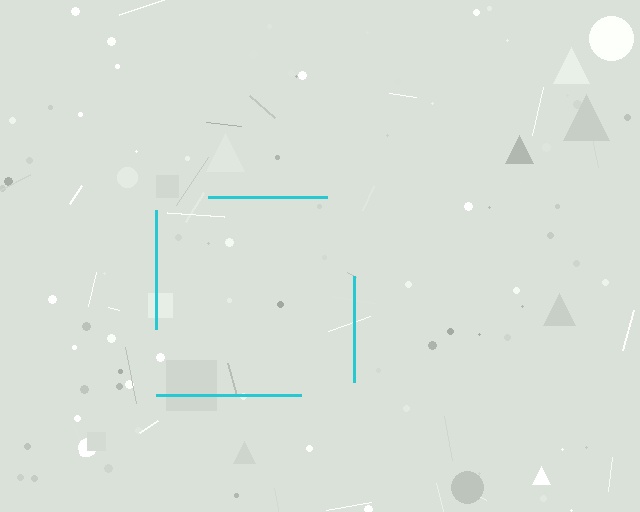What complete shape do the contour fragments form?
The contour fragments form a square.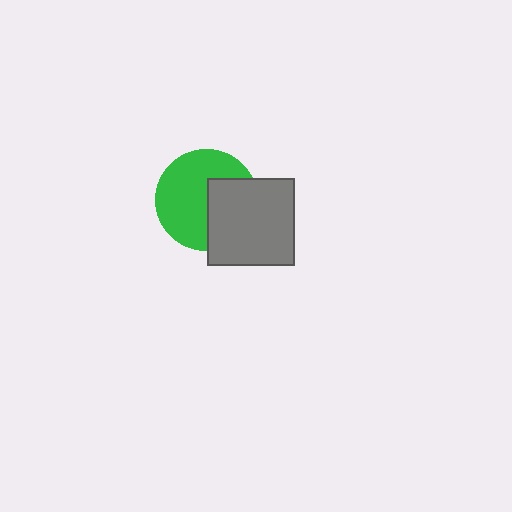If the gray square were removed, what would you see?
You would see the complete green circle.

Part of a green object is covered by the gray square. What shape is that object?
It is a circle.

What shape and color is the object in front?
The object in front is a gray square.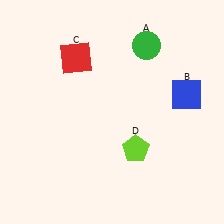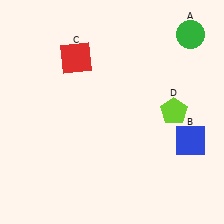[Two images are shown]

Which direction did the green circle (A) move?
The green circle (A) moved right.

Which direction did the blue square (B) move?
The blue square (B) moved down.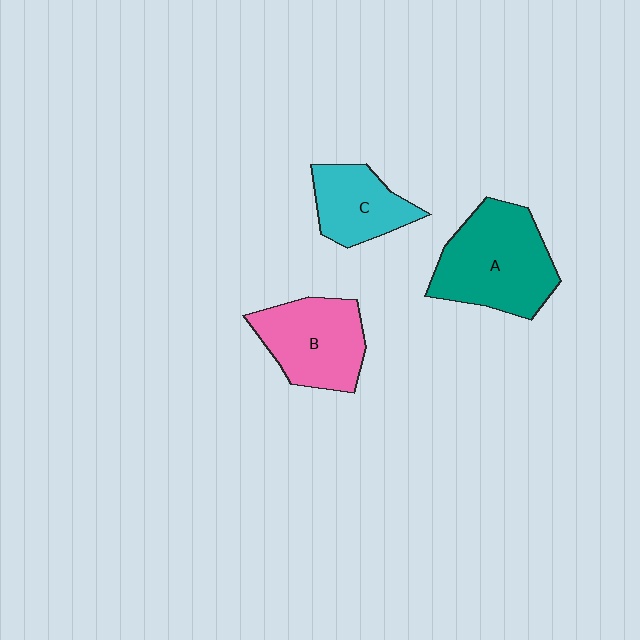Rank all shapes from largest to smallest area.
From largest to smallest: A (teal), B (pink), C (cyan).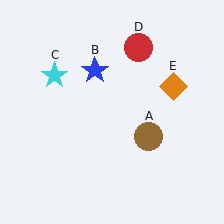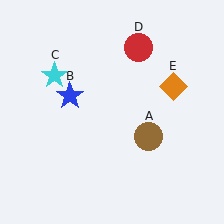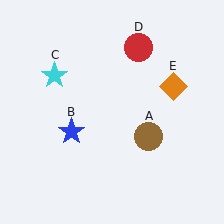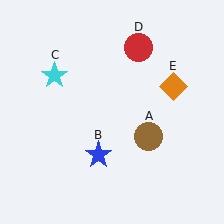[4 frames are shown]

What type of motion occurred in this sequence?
The blue star (object B) rotated counterclockwise around the center of the scene.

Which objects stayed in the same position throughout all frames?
Brown circle (object A) and cyan star (object C) and red circle (object D) and orange diamond (object E) remained stationary.